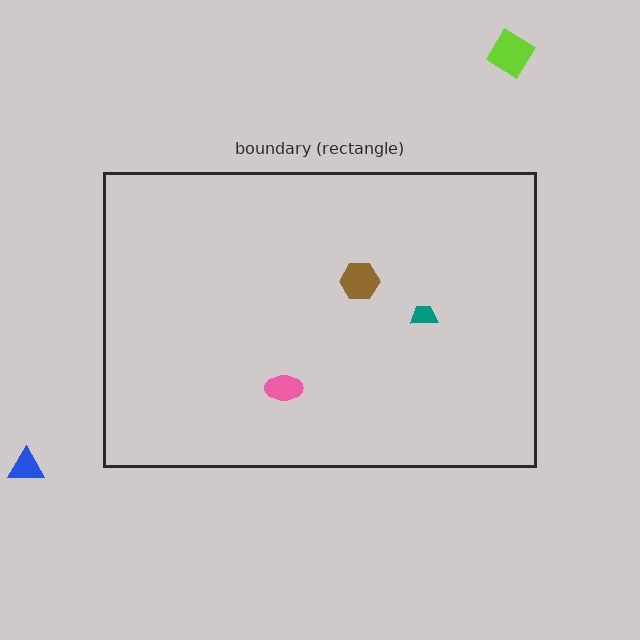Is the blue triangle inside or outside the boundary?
Outside.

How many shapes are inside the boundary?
3 inside, 2 outside.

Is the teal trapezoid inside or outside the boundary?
Inside.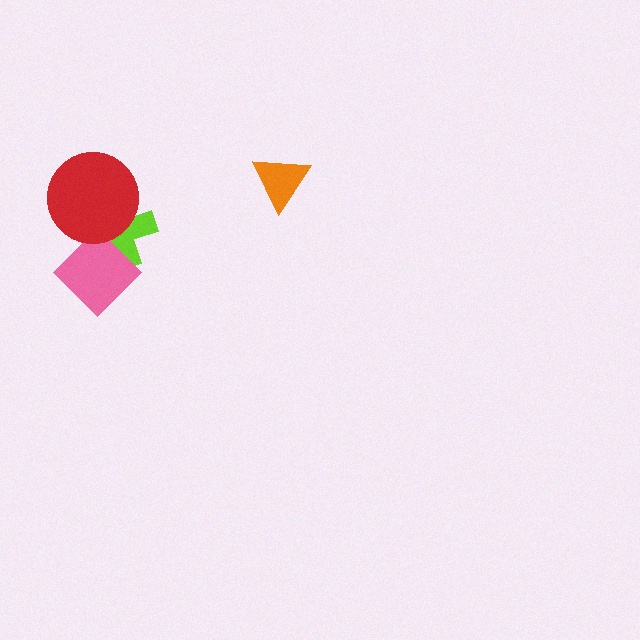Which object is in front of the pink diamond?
The red circle is in front of the pink diamond.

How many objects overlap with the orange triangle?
0 objects overlap with the orange triangle.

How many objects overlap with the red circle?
2 objects overlap with the red circle.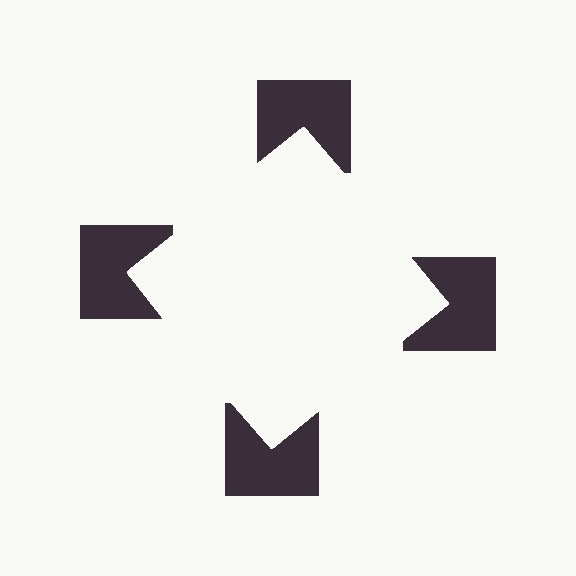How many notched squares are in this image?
There are 4 — one at each vertex of the illusory square.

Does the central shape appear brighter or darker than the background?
It typically appears slightly brighter than the background, even though no actual brightness change is drawn.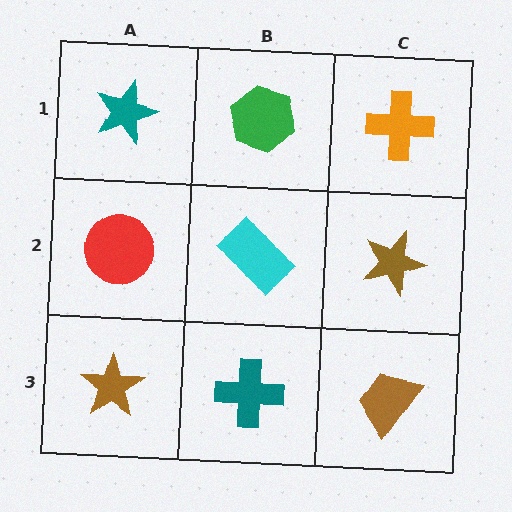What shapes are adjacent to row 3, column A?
A red circle (row 2, column A), a teal cross (row 3, column B).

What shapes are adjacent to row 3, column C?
A brown star (row 2, column C), a teal cross (row 3, column B).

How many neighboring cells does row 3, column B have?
3.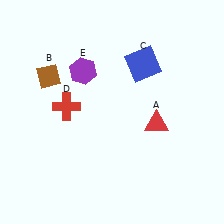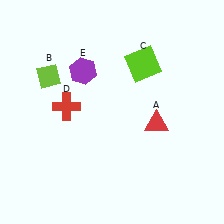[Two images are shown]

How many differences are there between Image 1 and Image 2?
There are 2 differences between the two images.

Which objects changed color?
B changed from brown to lime. C changed from blue to lime.